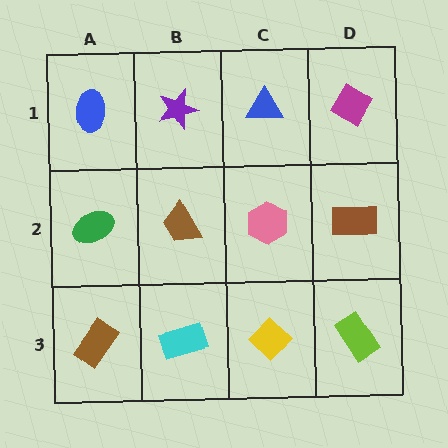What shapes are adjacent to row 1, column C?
A pink hexagon (row 2, column C), a purple star (row 1, column B), a magenta diamond (row 1, column D).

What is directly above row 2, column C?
A blue triangle.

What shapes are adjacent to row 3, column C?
A pink hexagon (row 2, column C), a cyan rectangle (row 3, column B), a lime rectangle (row 3, column D).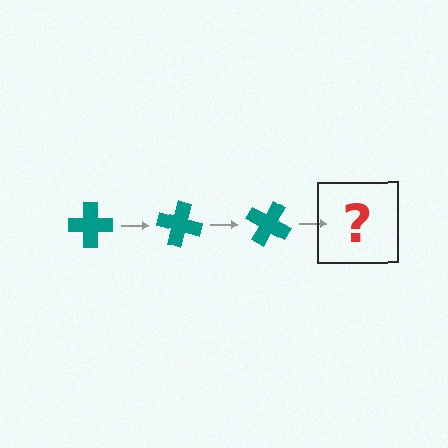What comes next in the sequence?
The next element should be a teal cross rotated 45 degrees.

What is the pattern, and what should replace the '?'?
The pattern is that the cross rotates 15 degrees each step. The '?' should be a teal cross rotated 45 degrees.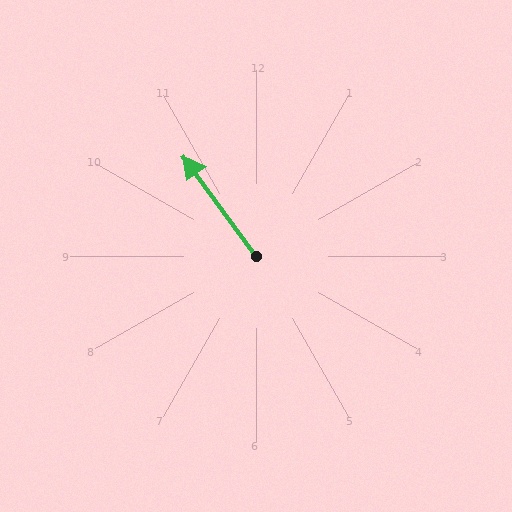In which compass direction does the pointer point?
Northwest.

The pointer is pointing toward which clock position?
Roughly 11 o'clock.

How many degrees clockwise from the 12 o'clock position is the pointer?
Approximately 324 degrees.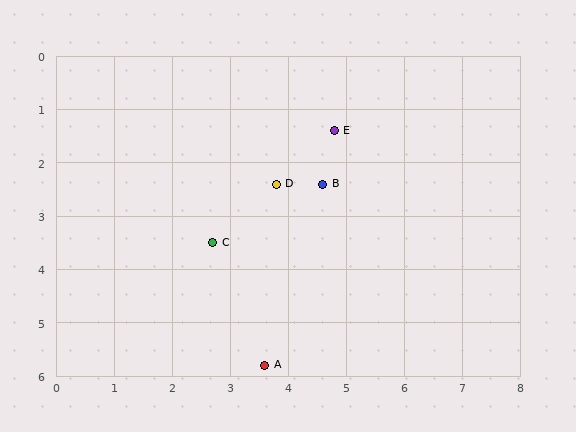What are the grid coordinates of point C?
Point C is at approximately (2.7, 3.5).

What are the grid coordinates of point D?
Point D is at approximately (3.8, 2.4).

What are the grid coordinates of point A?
Point A is at approximately (3.6, 5.8).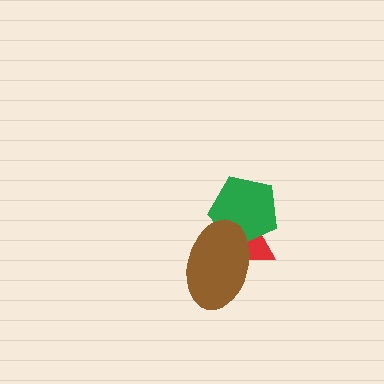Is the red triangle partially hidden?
Yes, it is partially covered by another shape.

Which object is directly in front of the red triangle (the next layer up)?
The green pentagon is directly in front of the red triangle.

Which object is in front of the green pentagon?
The brown ellipse is in front of the green pentagon.